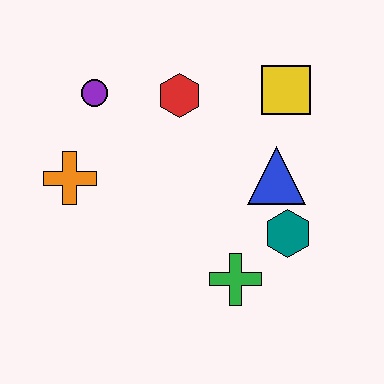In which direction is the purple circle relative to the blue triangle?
The purple circle is to the left of the blue triangle.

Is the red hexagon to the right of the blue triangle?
No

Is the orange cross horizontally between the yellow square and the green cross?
No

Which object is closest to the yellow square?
The blue triangle is closest to the yellow square.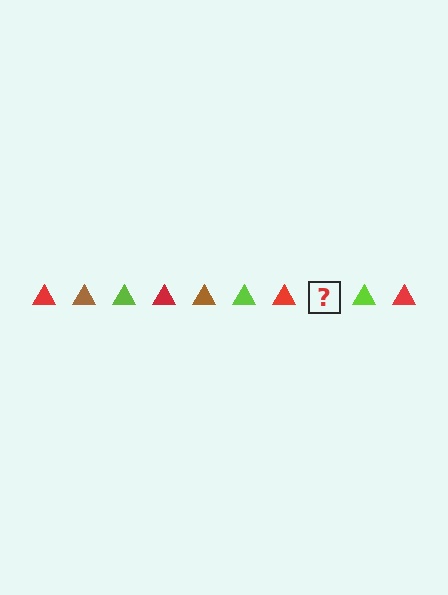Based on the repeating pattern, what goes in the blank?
The blank should be a brown triangle.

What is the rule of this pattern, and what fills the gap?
The rule is that the pattern cycles through red, brown, lime triangles. The gap should be filled with a brown triangle.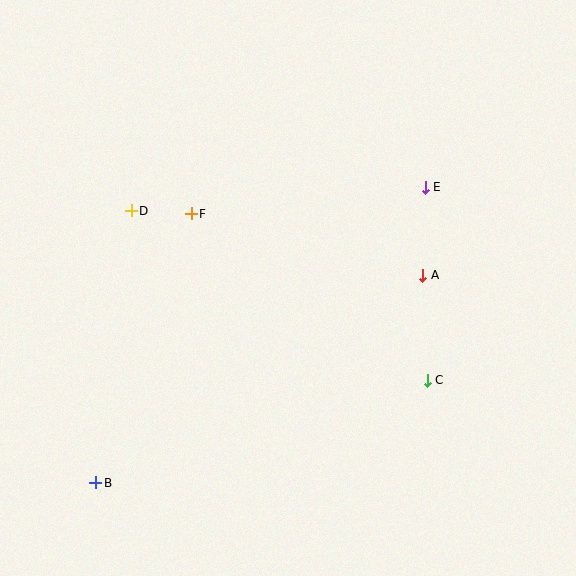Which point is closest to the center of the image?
Point F at (192, 214) is closest to the center.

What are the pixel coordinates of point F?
Point F is at (192, 214).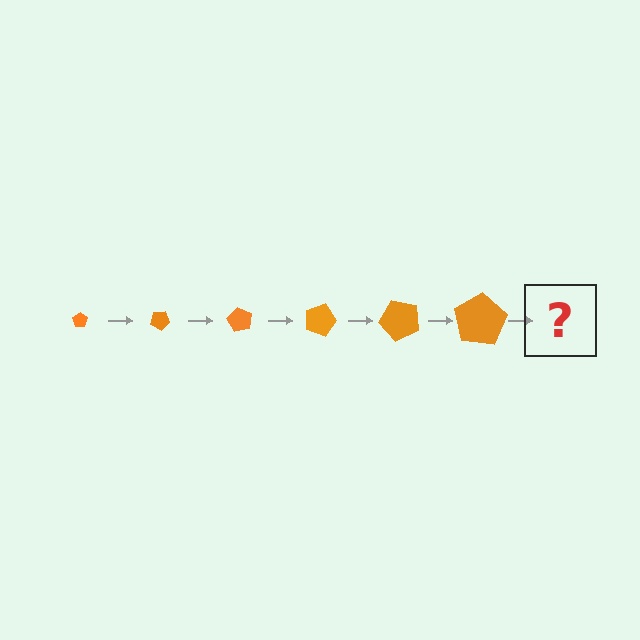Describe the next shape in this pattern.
It should be a pentagon, larger than the previous one and rotated 180 degrees from the start.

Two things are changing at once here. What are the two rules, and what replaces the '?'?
The two rules are that the pentagon grows larger each step and it rotates 30 degrees each step. The '?' should be a pentagon, larger than the previous one and rotated 180 degrees from the start.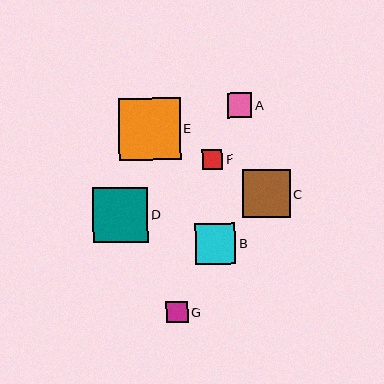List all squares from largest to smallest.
From largest to smallest: E, D, C, B, A, G, F.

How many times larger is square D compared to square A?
Square D is approximately 2.3 times the size of square A.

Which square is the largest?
Square E is the largest with a size of approximately 62 pixels.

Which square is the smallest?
Square F is the smallest with a size of approximately 20 pixels.